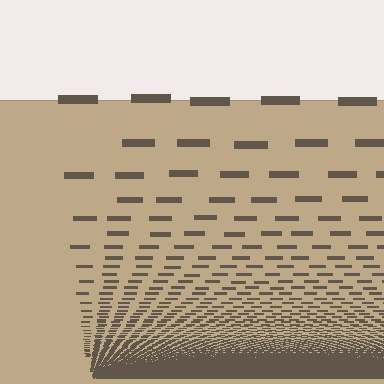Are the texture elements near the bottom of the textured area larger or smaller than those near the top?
Smaller. The gradient is inverted — elements near the bottom are smaller and denser.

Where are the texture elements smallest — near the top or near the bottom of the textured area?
Near the bottom.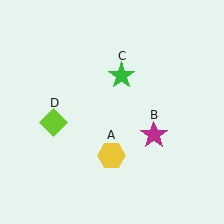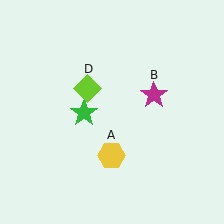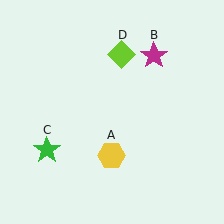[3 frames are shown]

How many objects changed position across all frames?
3 objects changed position: magenta star (object B), green star (object C), lime diamond (object D).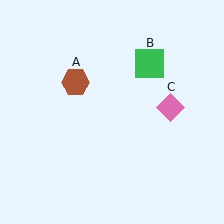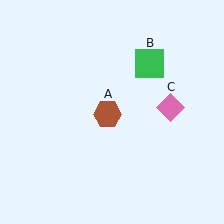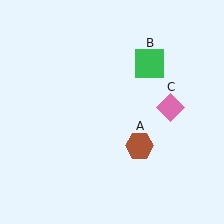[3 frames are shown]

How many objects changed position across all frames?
1 object changed position: brown hexagon (object A).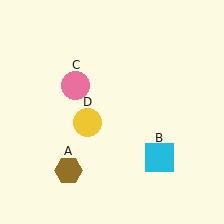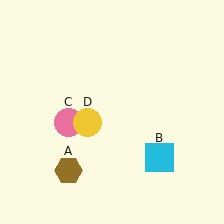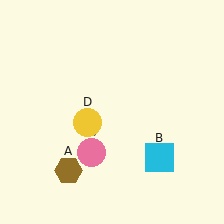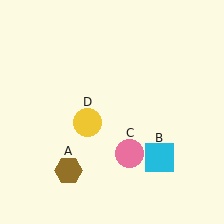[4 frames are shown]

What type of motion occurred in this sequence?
The pink circle (object C) rotated counterclockwise around the center of the scene.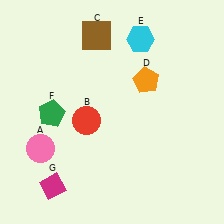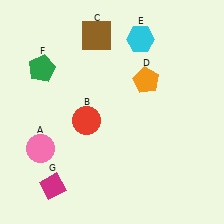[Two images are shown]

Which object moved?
The green pentagon (F) moved up.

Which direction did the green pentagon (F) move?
The green pentagon (F) moved up.